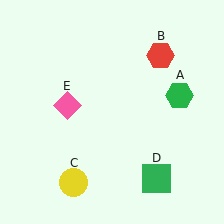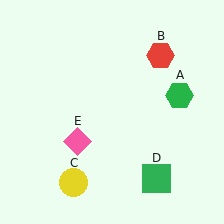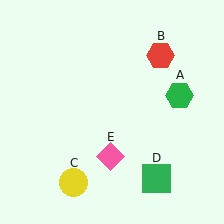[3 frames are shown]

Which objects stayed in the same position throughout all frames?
Green hexagon (object A) and red hexagon (object B) and yellow circle (object C) and green square (object D) remained stationary.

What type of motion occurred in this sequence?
The pink diamond (object E) rotated counterclockwise around the center of the scene.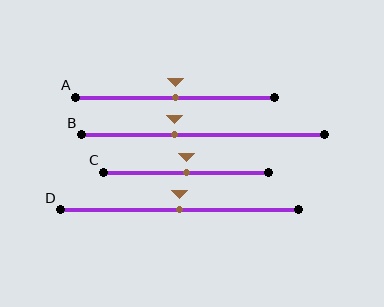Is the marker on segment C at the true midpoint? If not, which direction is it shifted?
Yes, the marker on segment C is at the true midpoint.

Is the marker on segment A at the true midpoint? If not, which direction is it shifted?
Yes, the marker on segment A is at the true midpoint.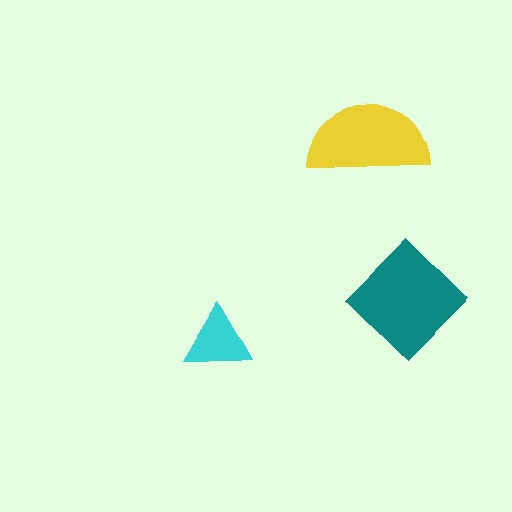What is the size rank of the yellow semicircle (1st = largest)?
2nd.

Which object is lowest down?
The cyan triangle is bottommost.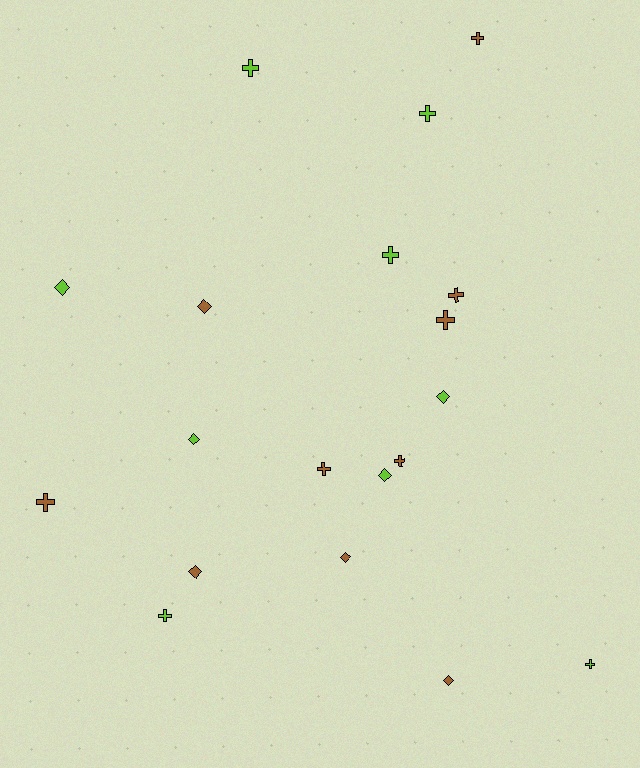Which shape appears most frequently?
Cross, with 11 objects.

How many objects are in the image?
There are 19 objects.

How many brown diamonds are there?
There are 4 brown diamonds.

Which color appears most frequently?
Brown, with 10 objects.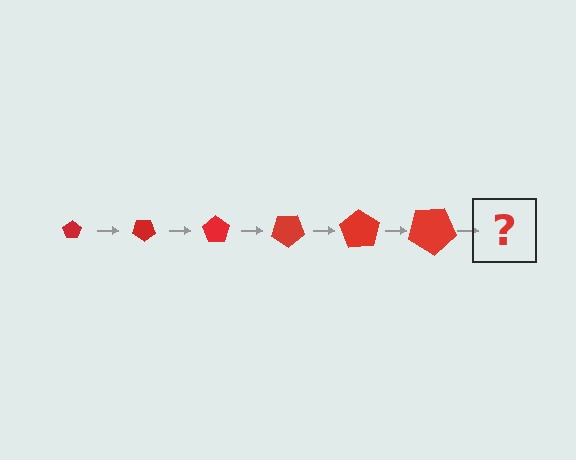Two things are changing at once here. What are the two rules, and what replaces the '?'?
The two rules are that the pentagon grows larger each step and it rotates 35 degrees each step. The '?' should be a pentagon, larger than the previous one and rotated 210 degrees from the start.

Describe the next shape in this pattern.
It should be a pentagon, larger than the previous one and rotated 210 degrees from the start.